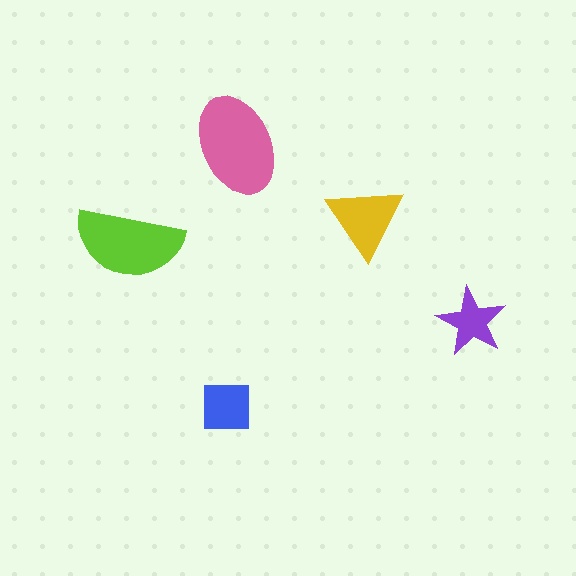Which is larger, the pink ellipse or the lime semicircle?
The pink ellipse.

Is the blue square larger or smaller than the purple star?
Larger.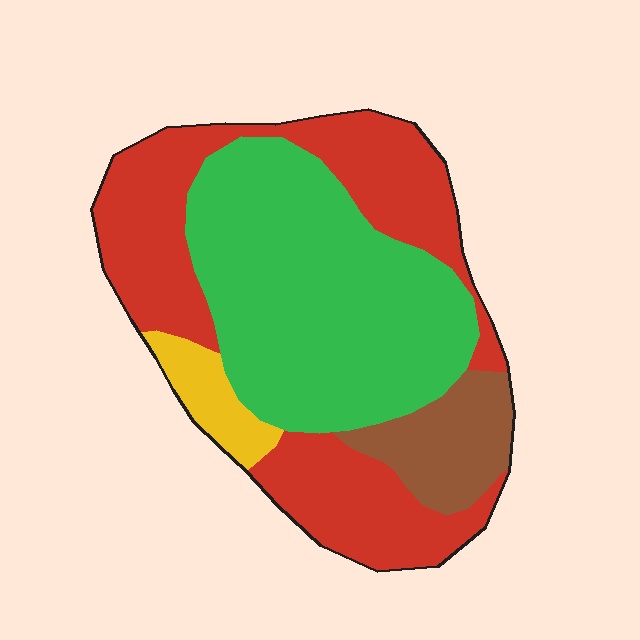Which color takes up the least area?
Yellow, at roughly 5%.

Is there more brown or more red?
Red.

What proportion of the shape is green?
Green covers 43% of the shape.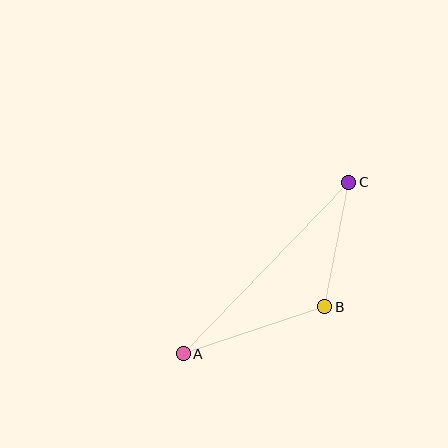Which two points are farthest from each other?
Points A and C are farthest from each other.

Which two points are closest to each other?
Points B and C are closest to each other.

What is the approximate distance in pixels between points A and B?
The distance between A and B is approximately 149 pixels.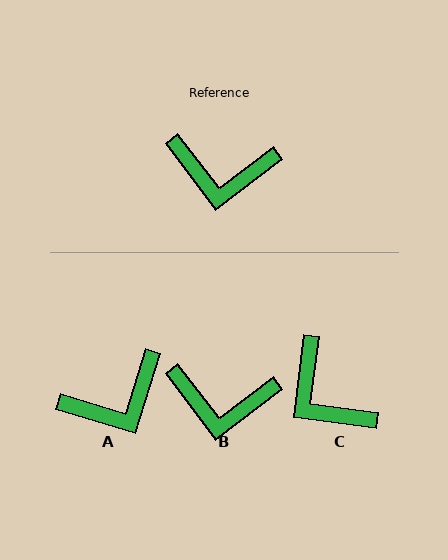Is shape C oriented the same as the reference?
No, it is off by about 44 degrees.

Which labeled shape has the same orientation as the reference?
B.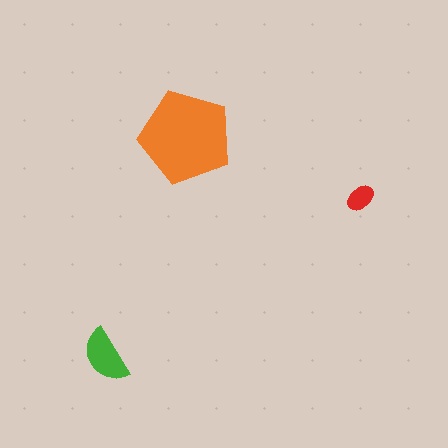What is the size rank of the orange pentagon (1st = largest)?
1st.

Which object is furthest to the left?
The green semicircle is leftmost.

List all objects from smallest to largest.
The red ellipse, the green semicircle, the orange pentagon.